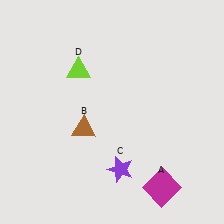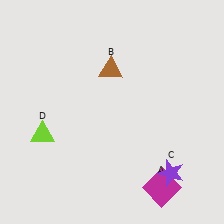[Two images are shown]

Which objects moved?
The objects that moved are: the brown triangle (B), the purple star (C), the lime triangle (D).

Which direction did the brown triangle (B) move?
The brown triangle (B) moved up.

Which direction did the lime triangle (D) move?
The lime triangle (D) moved down.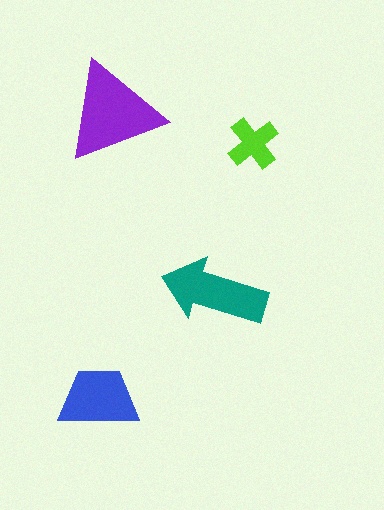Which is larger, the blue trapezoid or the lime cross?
The blue trapezoid.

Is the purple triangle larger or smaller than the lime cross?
Larger.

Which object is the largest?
The purple triangle.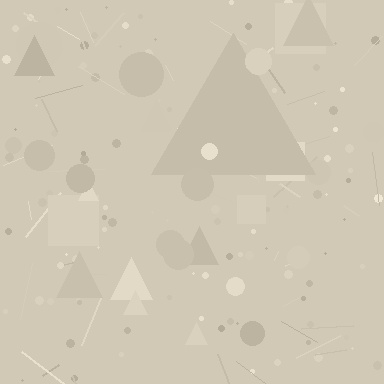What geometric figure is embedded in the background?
A triangle is embedded in the background.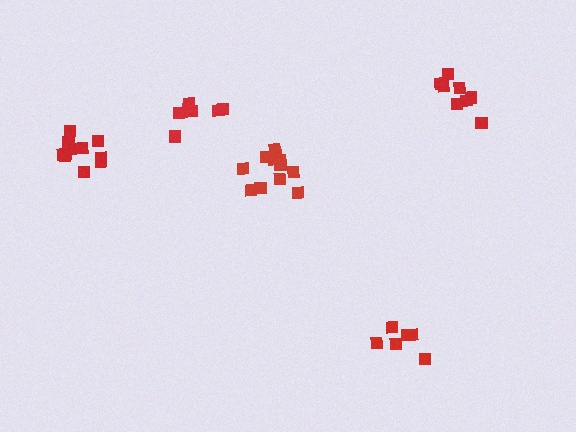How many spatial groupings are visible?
There are 5 spatial groupings.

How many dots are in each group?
Group 1: 6 dots, Group 2: 8 dots, Group 3: 11 dots, Group 4: 7 dots, Group 5: 12 dots (44 total).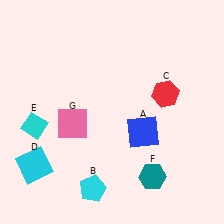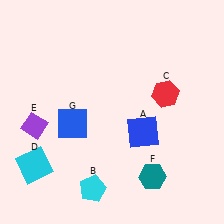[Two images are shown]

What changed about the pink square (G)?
In Image 1, G is pink. In Image 2, it changed to blue.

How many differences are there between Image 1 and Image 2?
There are 2 differences between the two images.